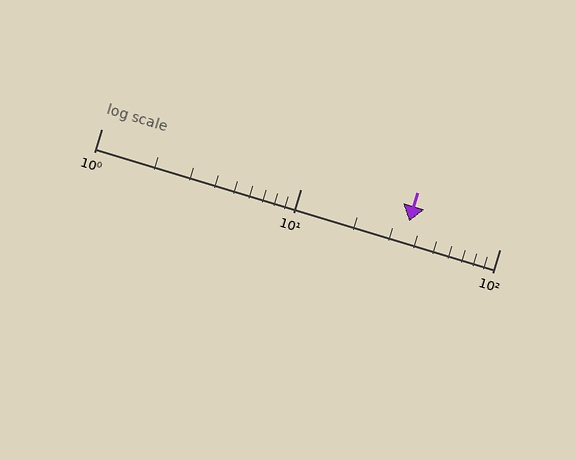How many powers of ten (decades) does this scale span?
The scale spans 2 decades, from 1 to 100.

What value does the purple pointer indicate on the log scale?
The pointer indicates approximately 35.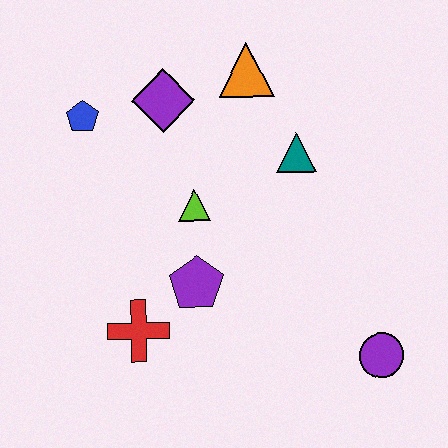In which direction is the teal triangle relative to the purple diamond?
The teal triangle is to the right of the purple diamond.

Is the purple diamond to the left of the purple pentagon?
Yes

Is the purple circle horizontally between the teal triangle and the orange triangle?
No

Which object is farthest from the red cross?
The orange triangle is farthest from the red cross.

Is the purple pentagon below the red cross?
No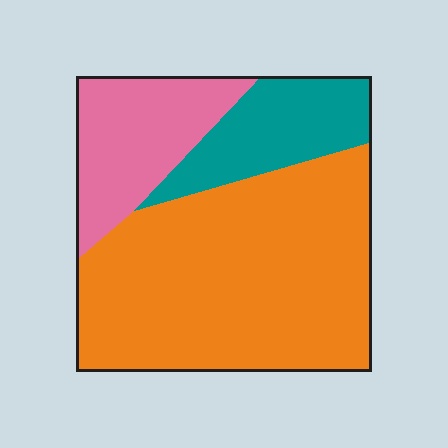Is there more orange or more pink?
Orange.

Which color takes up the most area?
Orange, at roughly 60%.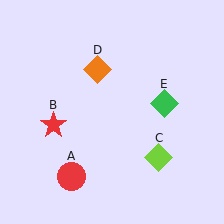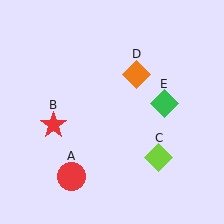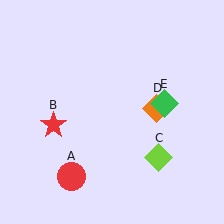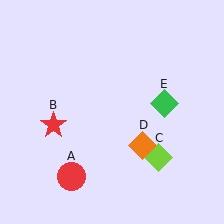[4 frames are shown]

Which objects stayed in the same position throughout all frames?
Red circle (object A) and red star (object B) and lime diamond (object C) and green diamond (object E) remained stationary.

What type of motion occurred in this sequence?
The orange diamond (object D) rotated clockwise around the center of the scene.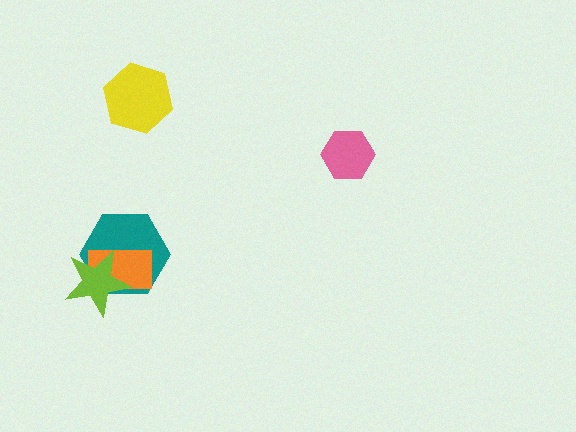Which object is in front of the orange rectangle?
The lime star is in front of the orange rectangle.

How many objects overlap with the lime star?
2 objects overlap with the lime star.